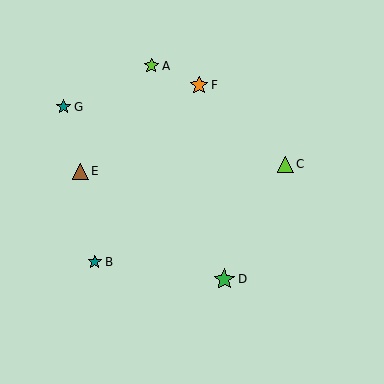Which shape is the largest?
The green star (labeled D) is the largest.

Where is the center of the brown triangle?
The center of the brown triangle is at (80, 171).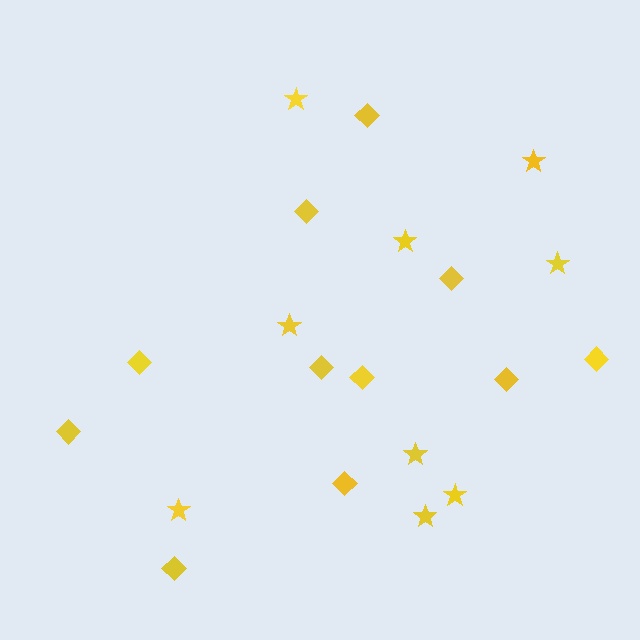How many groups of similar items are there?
There are 2 groups: one group of diamonds (11) and one group of stars (9).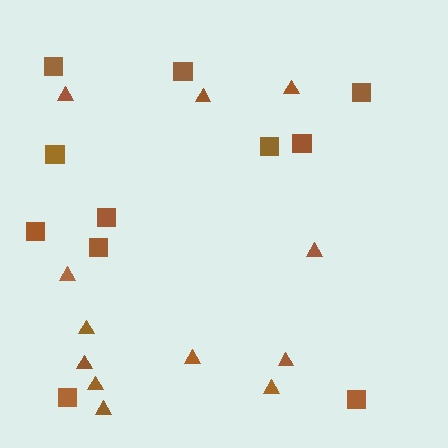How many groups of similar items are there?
There are 2 groups: one group of triangles (12) and one group of squares (11).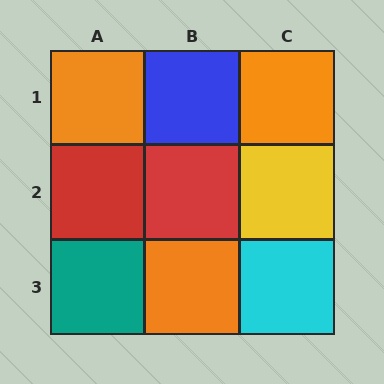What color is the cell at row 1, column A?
Orange.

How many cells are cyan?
1 cell is cyan.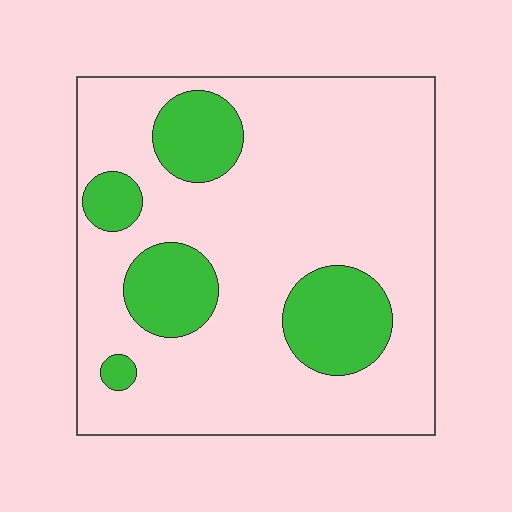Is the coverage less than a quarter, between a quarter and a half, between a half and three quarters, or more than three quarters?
Less than a quarter.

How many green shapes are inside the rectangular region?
5.